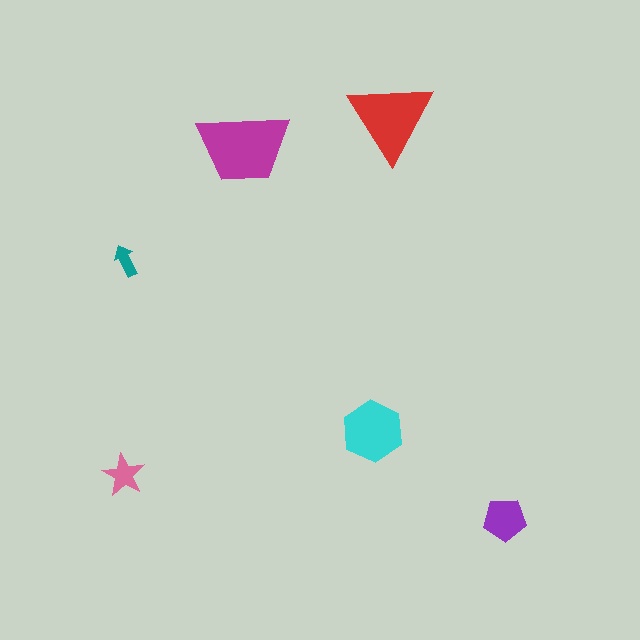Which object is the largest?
The magenta trapezoid.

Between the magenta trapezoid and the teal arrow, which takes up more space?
The magenta trapezoid.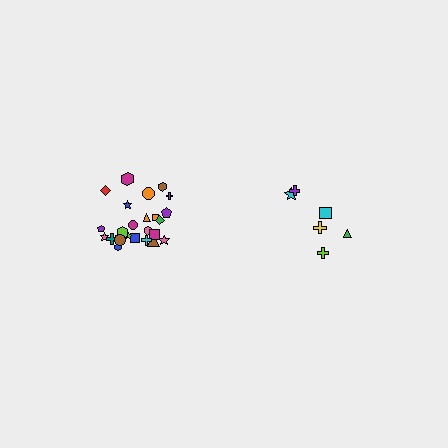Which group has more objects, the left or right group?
The left group.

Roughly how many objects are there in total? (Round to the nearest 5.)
Roughly 30 objects in total.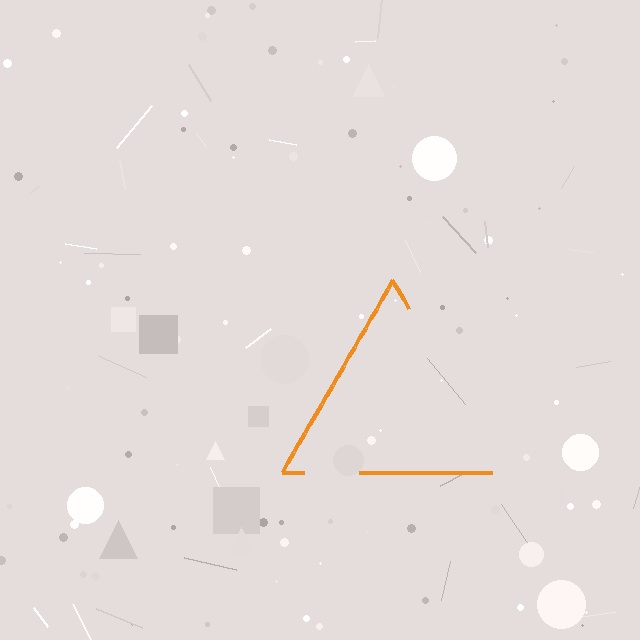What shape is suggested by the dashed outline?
The dashed outline suggests a triangle.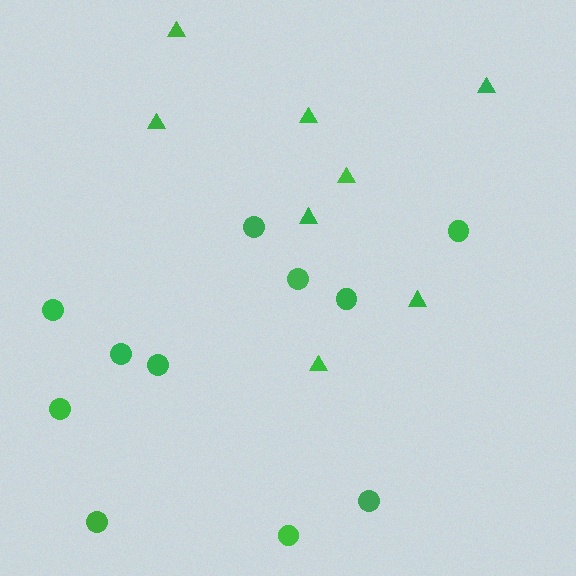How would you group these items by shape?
There are 2 groups: one group of circles (11) and one group of triangles (8).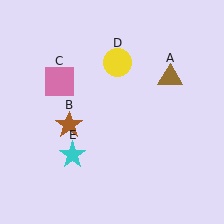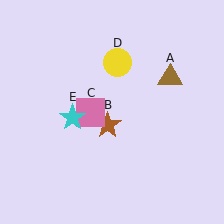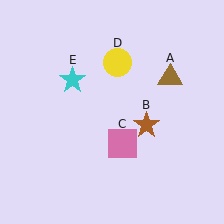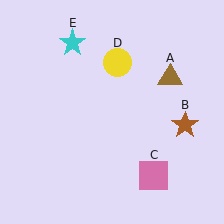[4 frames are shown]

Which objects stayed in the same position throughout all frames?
Brown triangle (object A) and yellow circle (object D) remained stationary.